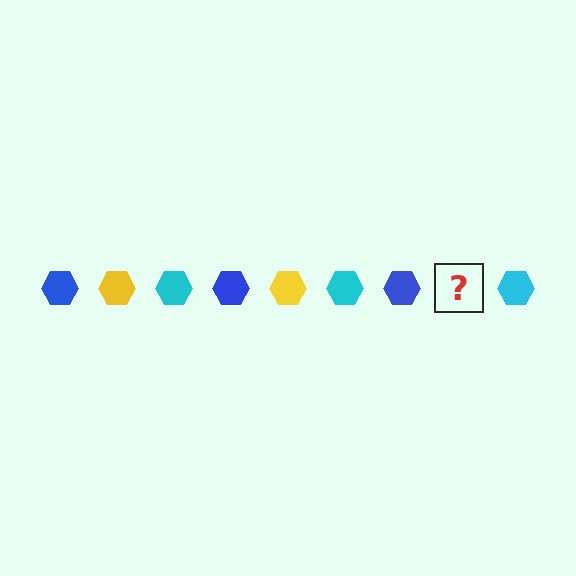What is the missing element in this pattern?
The missing element is a yellow hexagon.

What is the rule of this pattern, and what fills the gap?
The rule is that the pattern cycles through blue, yellow, cyan hexagons. The gap should be filled with a yellow hexagon.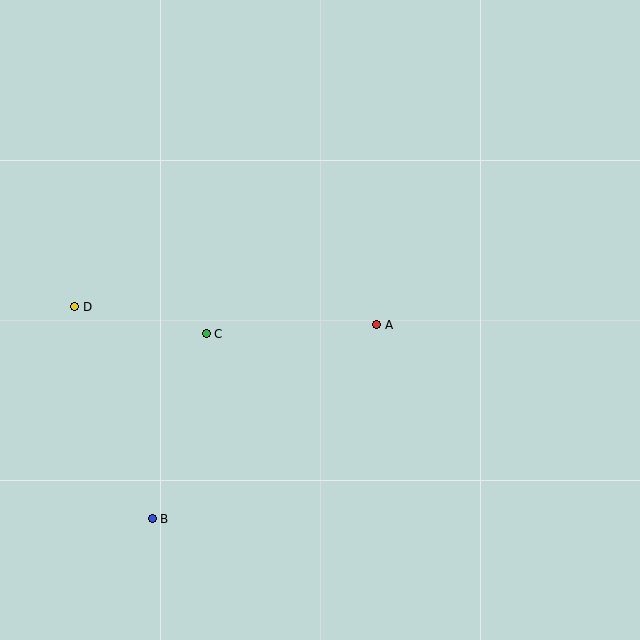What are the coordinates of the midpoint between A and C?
The midpoint between A and C is at (291, 329).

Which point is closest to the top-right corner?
Point A is closest to the top-right corner.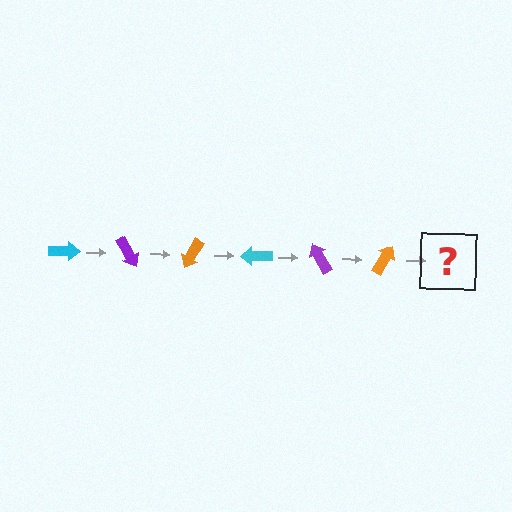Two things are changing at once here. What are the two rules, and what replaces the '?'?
The two rules are that it rotates 60 degrees each step and the color cycles through cyan, purple, and orange. The '?' should be a cyan arrow, rotated 360 degrees from the start.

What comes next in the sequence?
The next element should be a cyan arrow, rotated 360 degrees from the start.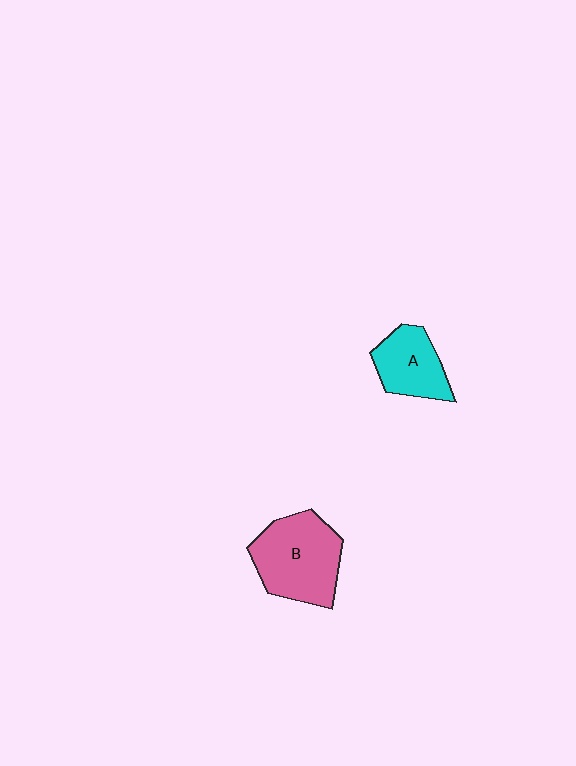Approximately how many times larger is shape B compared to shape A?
Approximately 1.6 times.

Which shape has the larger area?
Shape B (pink).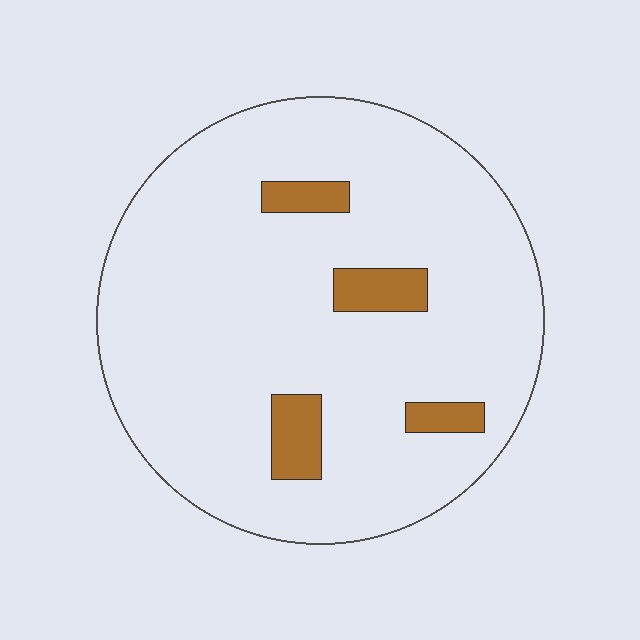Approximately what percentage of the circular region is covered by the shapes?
Approximately 10%.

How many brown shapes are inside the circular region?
4.